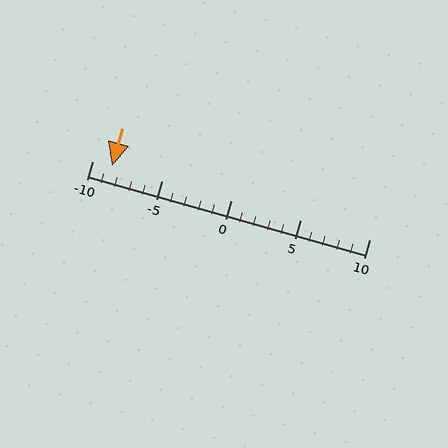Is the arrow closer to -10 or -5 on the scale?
The arrow is closer to -10.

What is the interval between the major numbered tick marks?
The major tick marks are spaced 5 units apart.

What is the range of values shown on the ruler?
The ruler shows values from -10 to 10.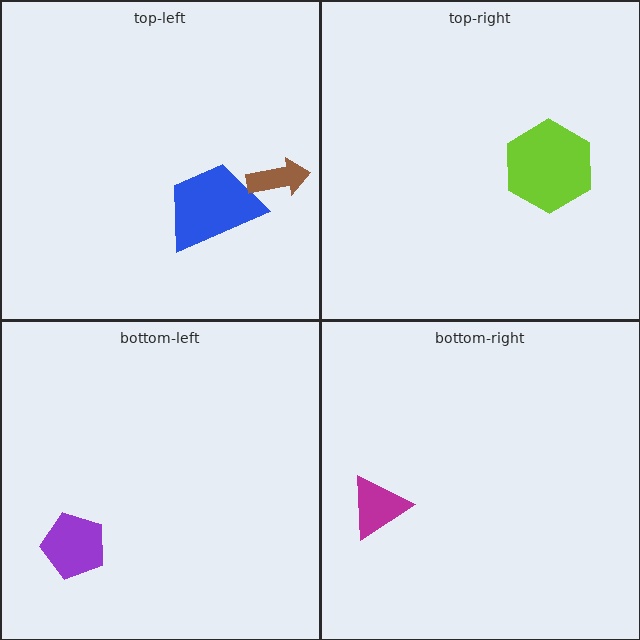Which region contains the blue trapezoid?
The top-left region.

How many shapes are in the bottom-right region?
1.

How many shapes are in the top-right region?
1.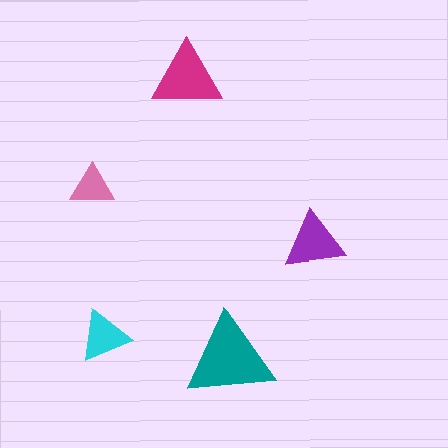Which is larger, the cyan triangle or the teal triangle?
The teal one.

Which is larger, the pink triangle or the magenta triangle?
The magenta one.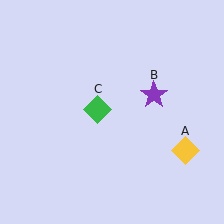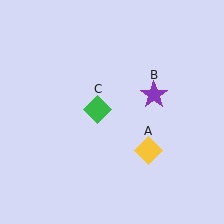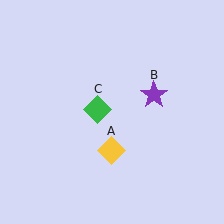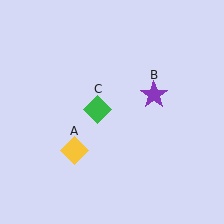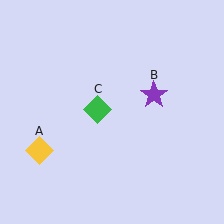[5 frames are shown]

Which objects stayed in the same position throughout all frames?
Purple star (object B) and green diamond (object C) remained stationary.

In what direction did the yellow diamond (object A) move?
The yellow diamond (object A) moved left.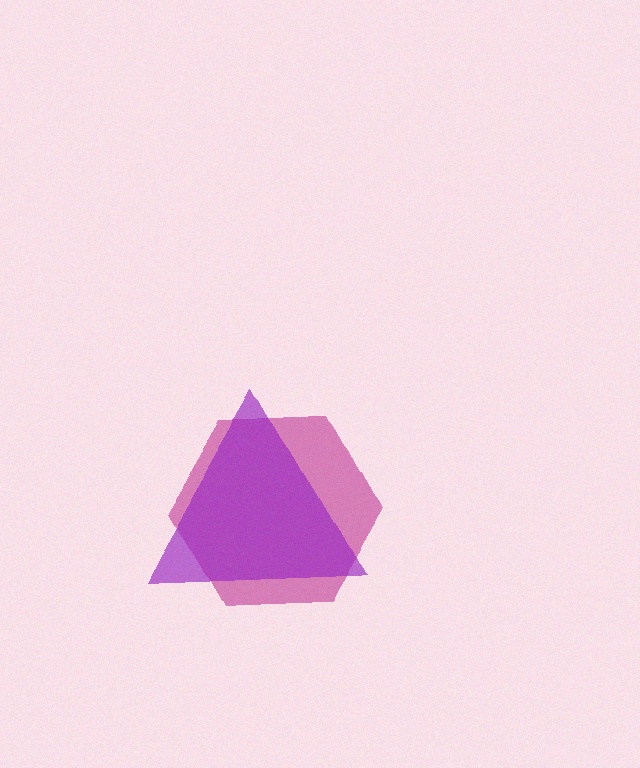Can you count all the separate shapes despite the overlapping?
Yes, there are 2 separate shapes.